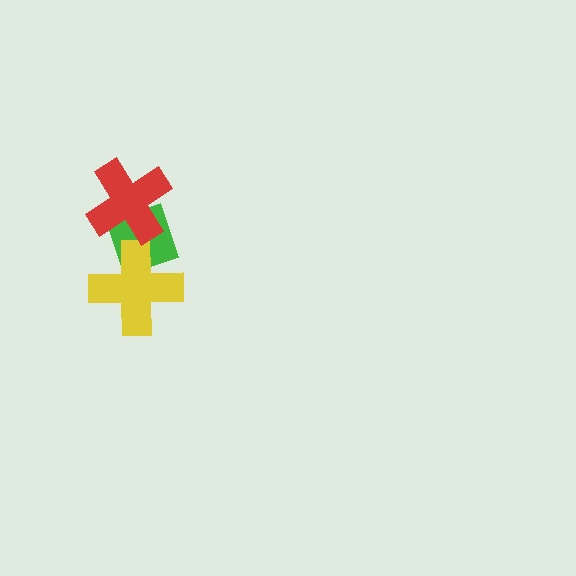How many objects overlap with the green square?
2 objects overlap with the green square.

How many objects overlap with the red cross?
1 object overlaps with the red cross.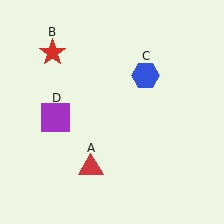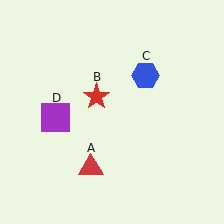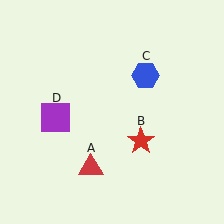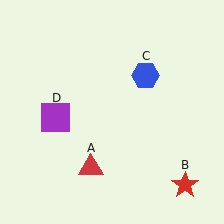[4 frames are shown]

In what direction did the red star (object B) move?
The red star (object B) moved down and to the right.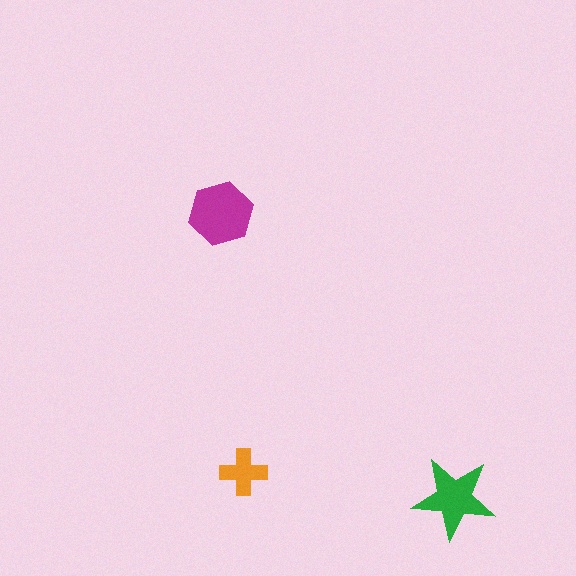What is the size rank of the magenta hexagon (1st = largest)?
1st.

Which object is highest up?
The magenta hexagon is topmost.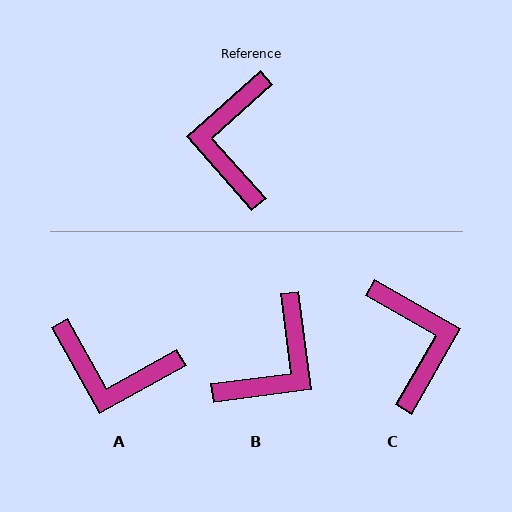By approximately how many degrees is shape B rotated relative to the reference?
Approximately 146 degrees counter-clockwise.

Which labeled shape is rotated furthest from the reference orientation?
C, about 161 degrees away.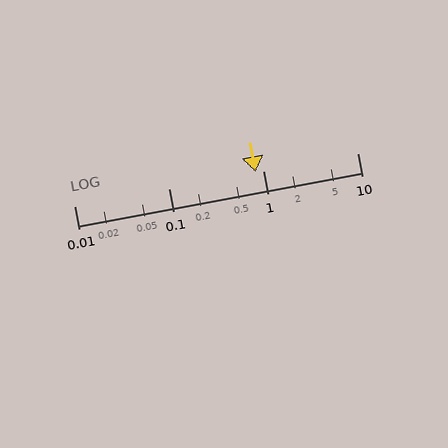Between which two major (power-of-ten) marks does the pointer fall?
The pointer is between 0.1 and 1.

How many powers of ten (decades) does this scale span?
The scale spans 3 decades, from 0.01 to 10.